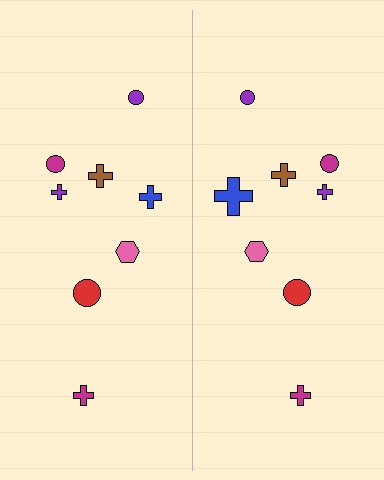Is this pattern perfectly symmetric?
No, the pattern is not perfectly symmetric. The blue cross on the right side has a different size than its mirror counterpart.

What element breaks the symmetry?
The blue cross on the right side has a different size than its mirror counterpart.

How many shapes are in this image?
There are 16 shapes in this image.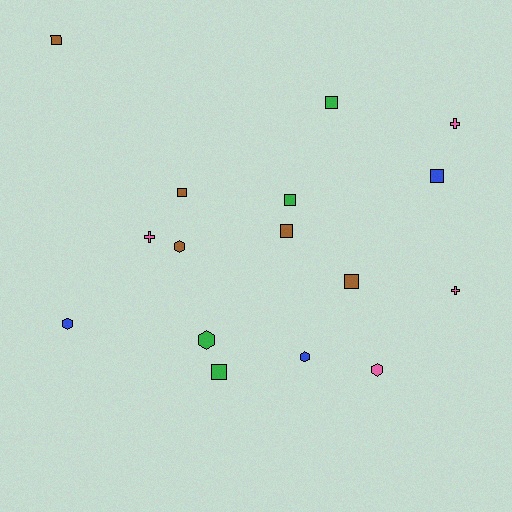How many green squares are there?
There are 3 green squares.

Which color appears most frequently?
Brown, with 5 objects.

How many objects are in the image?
There are 16 objects.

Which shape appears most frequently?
Square, with 8 objects.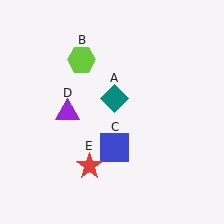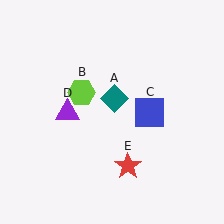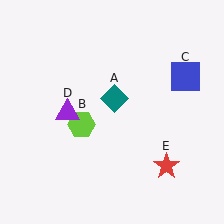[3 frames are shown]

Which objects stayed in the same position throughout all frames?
Teal diamond (object A) and purple triangle (object D) remained stationary.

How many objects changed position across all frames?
3 objects changed position: lime hexagon (object B), blue square (object C), red star (object E).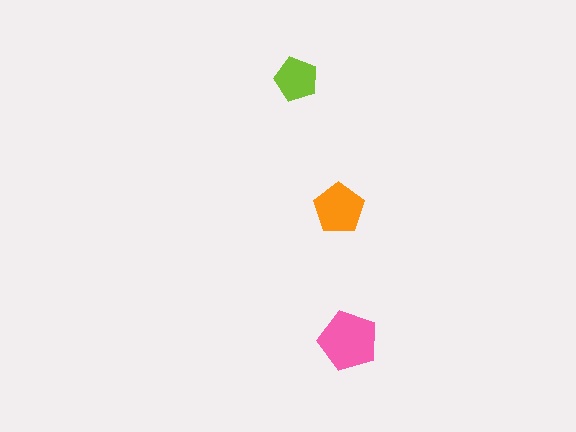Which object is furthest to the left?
The lime pentagon is leftmost.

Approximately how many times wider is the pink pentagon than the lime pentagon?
About 1.5 times wider.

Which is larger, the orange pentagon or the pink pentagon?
The pink one.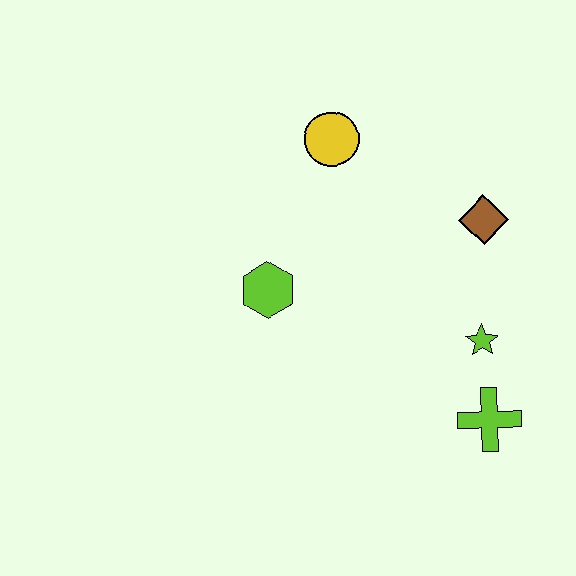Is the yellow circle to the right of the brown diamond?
No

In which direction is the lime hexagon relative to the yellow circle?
The lime hexagon is below the yellow circle.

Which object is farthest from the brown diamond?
The lime hexagon is farthest from the brown diamond.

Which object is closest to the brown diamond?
The lime star is closest to the brown diamond.